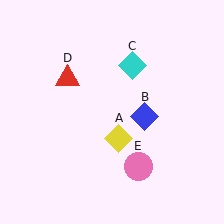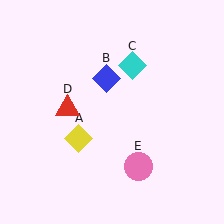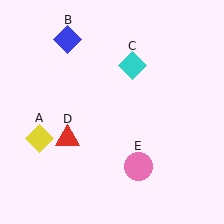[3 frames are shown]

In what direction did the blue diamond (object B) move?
The blue diamond (object B) moved up and to the left.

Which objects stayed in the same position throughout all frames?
Cyan diamond (object C) and pink circle (object E) remained stationary.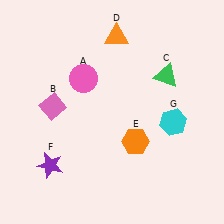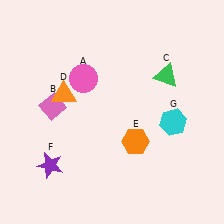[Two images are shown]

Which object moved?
The orange triangle (D) moved down.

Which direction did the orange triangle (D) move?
The orange triangle (D) moved down.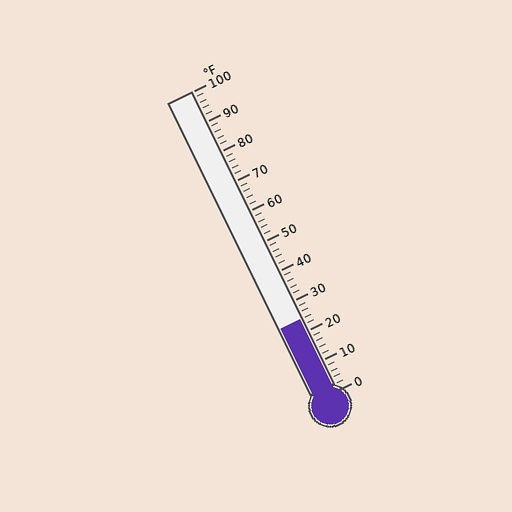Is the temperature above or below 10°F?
The temperature is above 10°F.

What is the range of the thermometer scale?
The thermometer scale ranges from 0°F to 100°F.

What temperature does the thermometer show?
The thermometer shows approximately 24°F.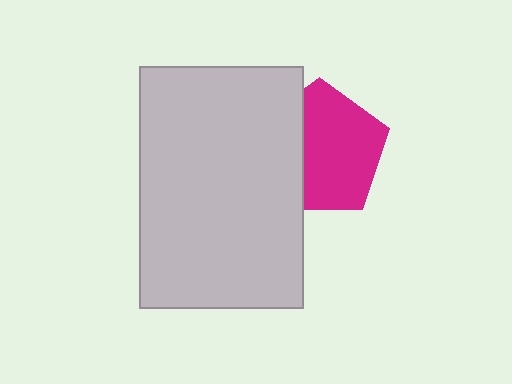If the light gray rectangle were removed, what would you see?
You would see the complete magenta pentagon.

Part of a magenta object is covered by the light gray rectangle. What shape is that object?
It is a pentagon.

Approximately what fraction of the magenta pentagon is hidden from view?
Roughly 34% of the magenta pentagon is hidden behind the light gray rectangle.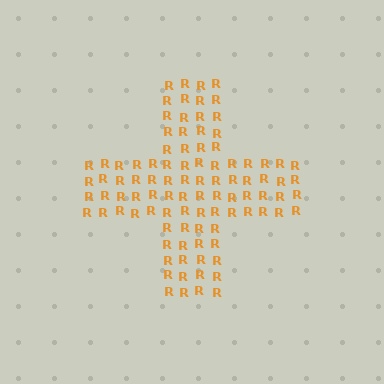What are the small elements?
The small elements are letter R's.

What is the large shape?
The large shape is a cross.